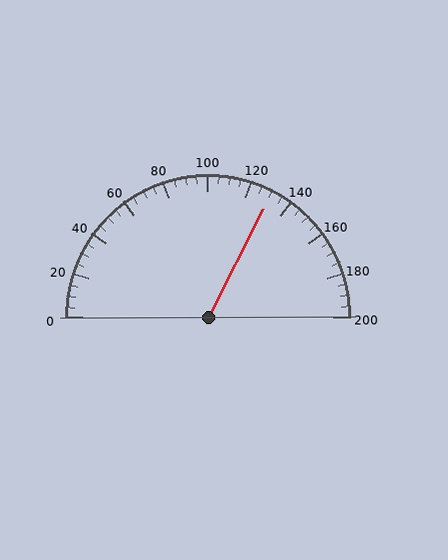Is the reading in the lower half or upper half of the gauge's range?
The reading is in the upper half of the range (0 to 200).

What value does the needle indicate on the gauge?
The needle indicates approximately 130.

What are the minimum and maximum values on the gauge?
The gauge ranges from 0 to 200.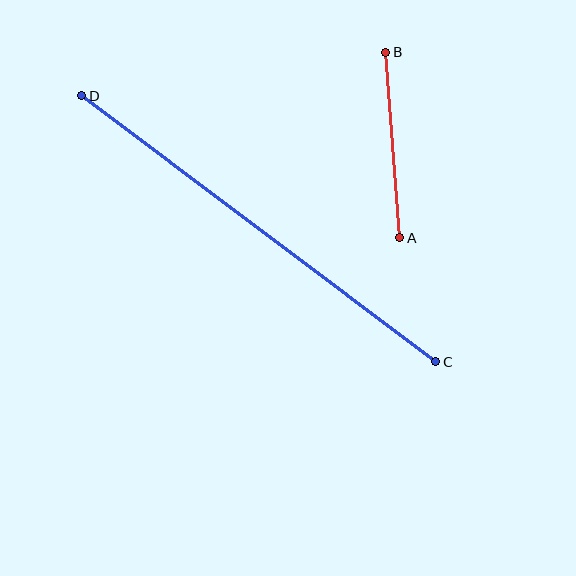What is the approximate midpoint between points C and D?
The midpoint is at approximately (259, 229) pixels.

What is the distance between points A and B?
The distance is approximately 186 pixels.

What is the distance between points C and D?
The distance is approximately 443 pixels.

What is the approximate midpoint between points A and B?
The midpoint is at approximately (393, 145) pixels.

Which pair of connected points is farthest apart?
Points C and D are farthest apart.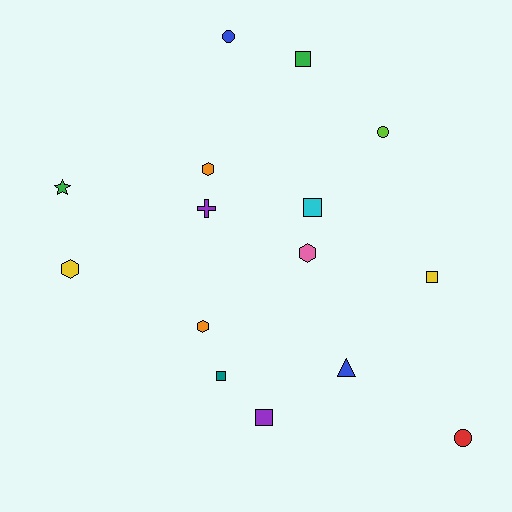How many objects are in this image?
There are 15 objects.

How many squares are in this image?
There are 5 squares.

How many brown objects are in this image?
There are no brown objects.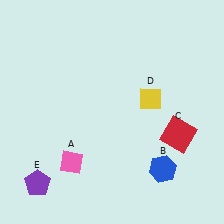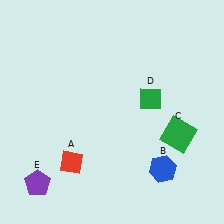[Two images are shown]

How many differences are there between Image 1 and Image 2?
There are 3 differences between the two images.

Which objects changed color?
A changed from pink to red. C changed from red to green. D changed from yellow to green.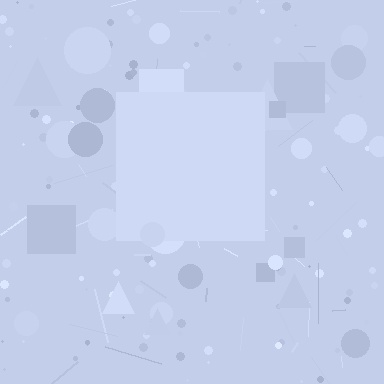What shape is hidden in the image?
A square is hidden in the image.